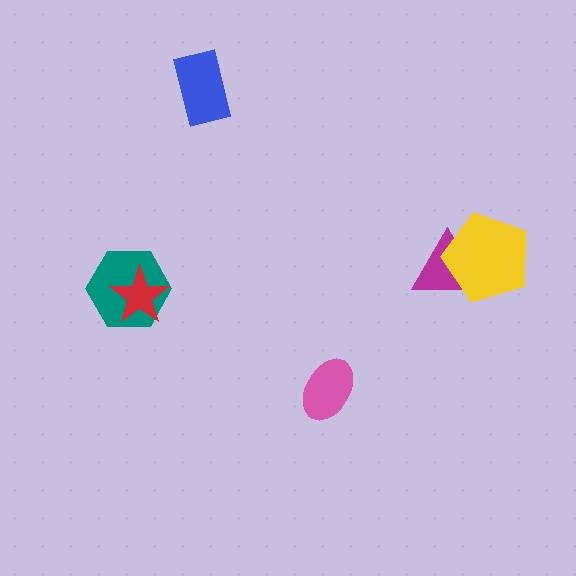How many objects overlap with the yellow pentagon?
1 object overlaps with the yellow pentagon.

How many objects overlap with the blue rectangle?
0 objects overlap with the blue rectangle.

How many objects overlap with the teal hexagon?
1 object overlaps with the teal hexagon.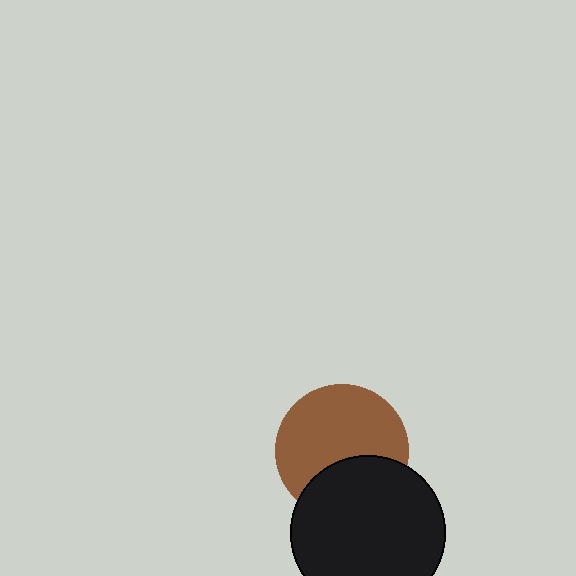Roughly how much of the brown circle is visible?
Most of it is visible (roughly 66%).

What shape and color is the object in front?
The object in front is a black circle.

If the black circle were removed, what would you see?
You would see the complete brown circle.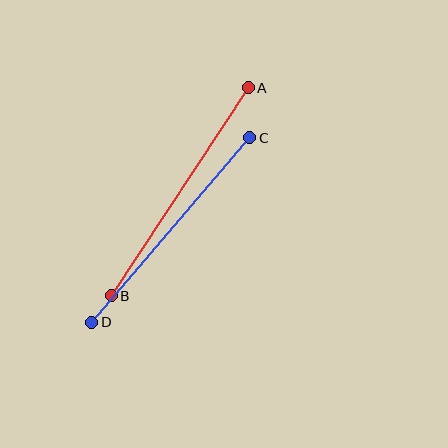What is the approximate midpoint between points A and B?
The midpoint is at approximately (180, 192) pixels.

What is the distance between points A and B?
The distance is approximately 249 pixels.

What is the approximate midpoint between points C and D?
The midpoint is at approximately (171, 230) pixels.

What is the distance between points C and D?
The distance is approximately 243 pixels.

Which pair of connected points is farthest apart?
Points A and B are farthest apart.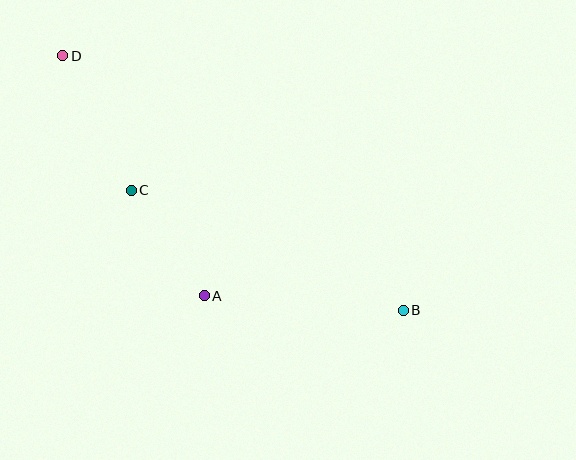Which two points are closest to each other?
Points A and C are closest to each other.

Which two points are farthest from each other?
Points B and D are farthest from each other.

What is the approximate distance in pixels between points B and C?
The distance between B and C is approximately 297 pixels.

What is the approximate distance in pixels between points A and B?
The distance between A and B is approximately 200 pixels.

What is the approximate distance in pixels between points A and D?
The distance between A and D is approximately 278 pixels.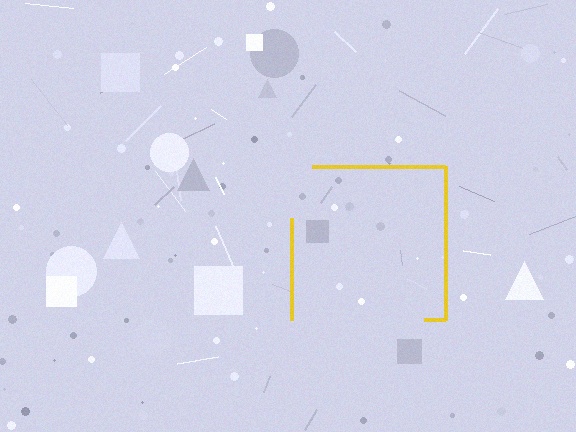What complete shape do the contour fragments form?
The contour fragments form a square.